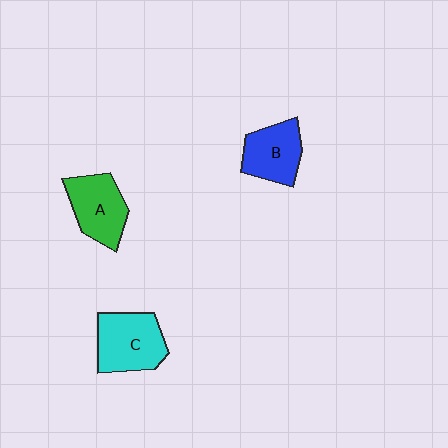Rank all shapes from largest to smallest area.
From largest to smallest: C (cyan), A (green), B (blue).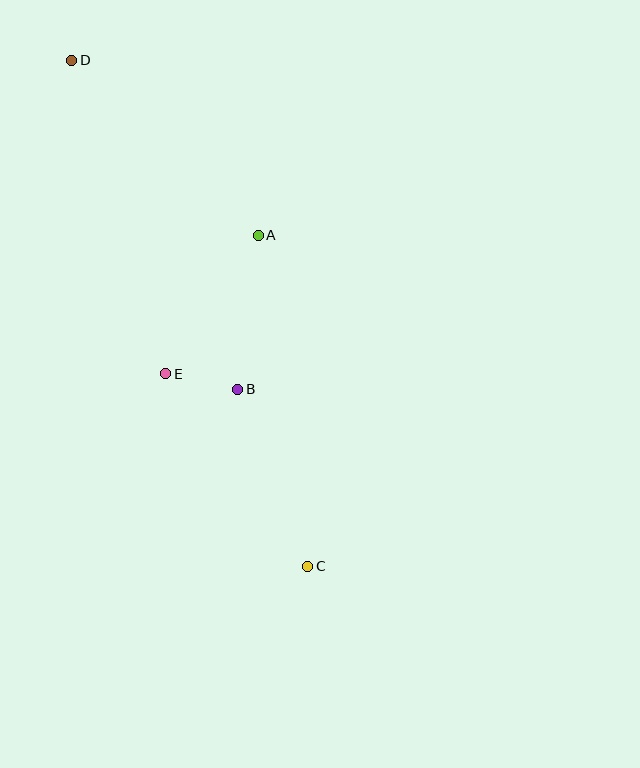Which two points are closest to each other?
Points B and E are closest to each other.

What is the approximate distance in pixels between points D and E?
The distance between D and E is approximately 327 pixels.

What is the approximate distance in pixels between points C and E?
The distance between C and E is approximately 240 pixels.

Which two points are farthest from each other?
Points C and D are farthest from each other.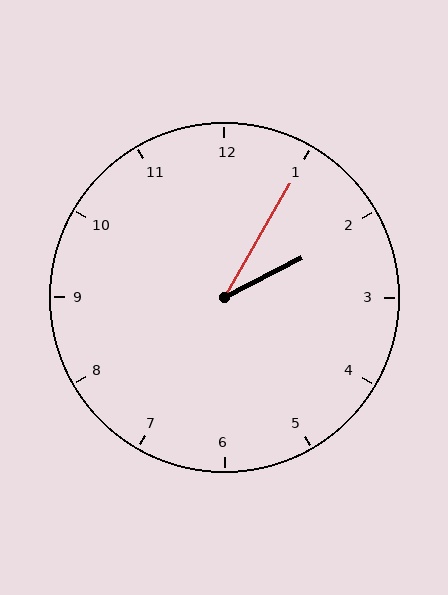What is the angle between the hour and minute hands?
Approximately 32 degrees.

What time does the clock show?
2:05.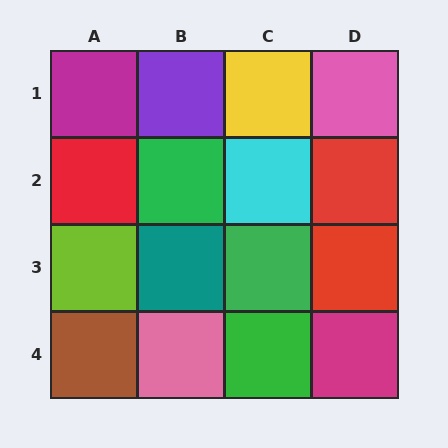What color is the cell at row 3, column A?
Lime.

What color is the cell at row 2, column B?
Green.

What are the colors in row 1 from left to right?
Magenta, purple, yellow, pink.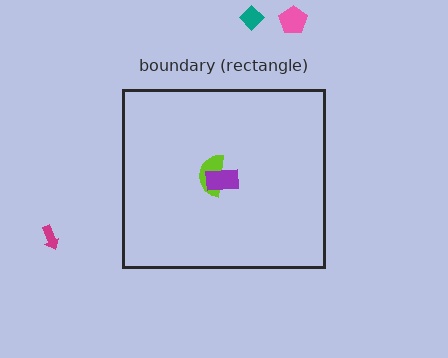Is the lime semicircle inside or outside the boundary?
Inside.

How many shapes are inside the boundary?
2 inside, 3 outside.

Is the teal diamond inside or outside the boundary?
Outside.